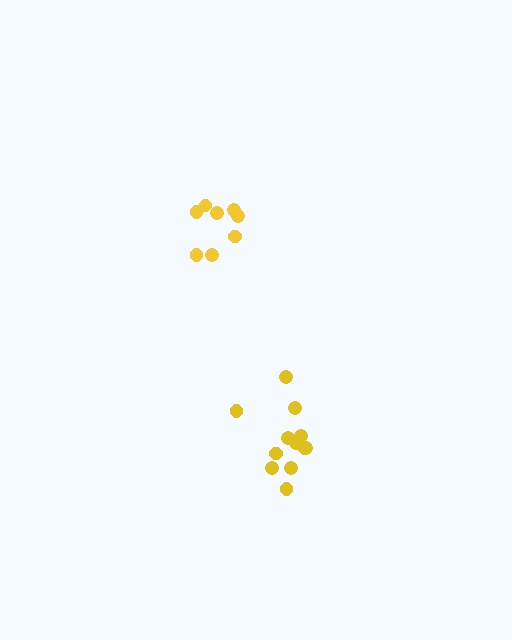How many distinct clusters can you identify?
There are 2 distinct clusters.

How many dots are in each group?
Group 1: 8 dots, Group 2: 12 dots (20 total).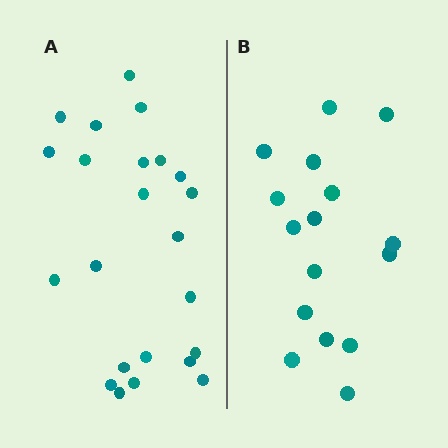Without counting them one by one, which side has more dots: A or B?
Region A (the left region) has more dots.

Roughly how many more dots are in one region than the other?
Region A has roughly 8 or so more dots than region B.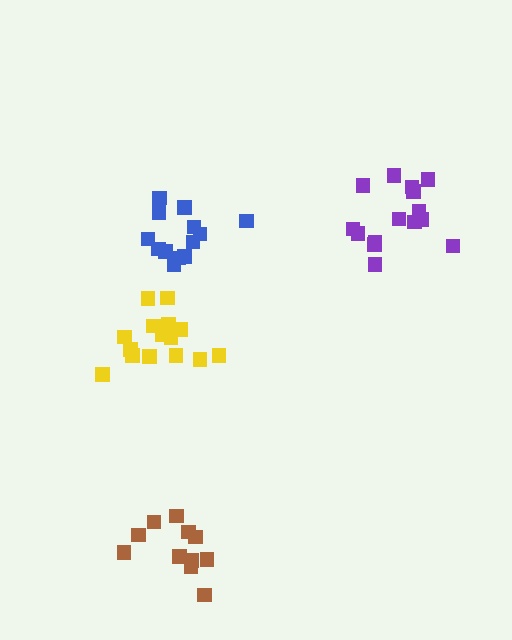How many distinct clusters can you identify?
There are 4 distinct clusters.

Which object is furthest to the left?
The yellow cluster is leftmost.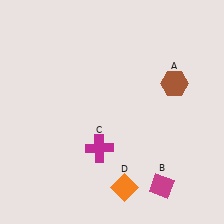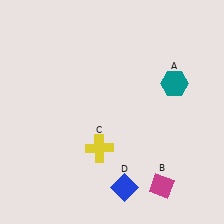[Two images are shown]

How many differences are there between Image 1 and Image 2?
There are 3 differences between the two images.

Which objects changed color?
A changed from brown to teal. C changed from magenta to yellow. D changed from orange to blue.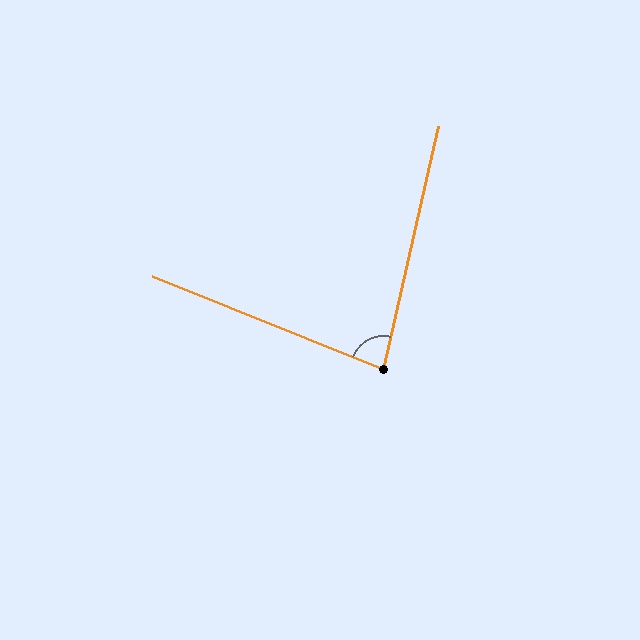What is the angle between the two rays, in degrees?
Approximately 81 degrees.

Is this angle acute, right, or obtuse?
It is acute.